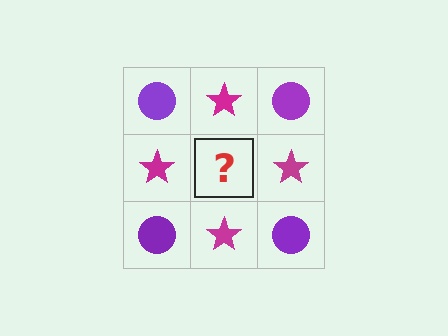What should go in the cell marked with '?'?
The missing cell should contain a purple circle.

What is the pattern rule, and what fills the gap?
The rule is that it alternates purple circle and magenta star in a checkerboard pattern. The gap should be filled with a purple circle.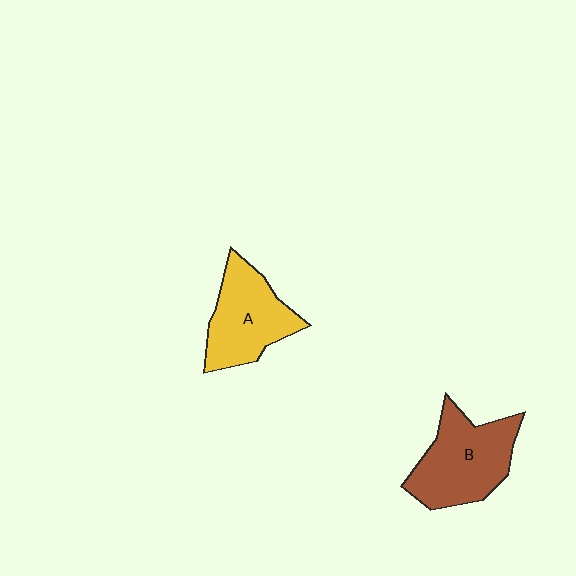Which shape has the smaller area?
Shape A (yellow).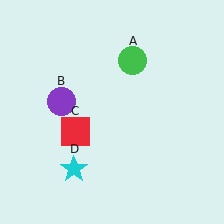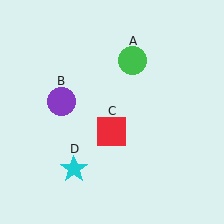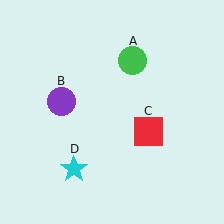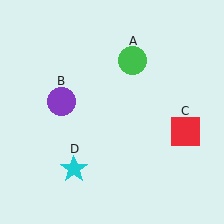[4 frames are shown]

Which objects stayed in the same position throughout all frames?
Green circle (object A) and purple circle (object B) and cyan star (object D) remained stationary.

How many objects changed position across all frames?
1 object changed position: red square (object C).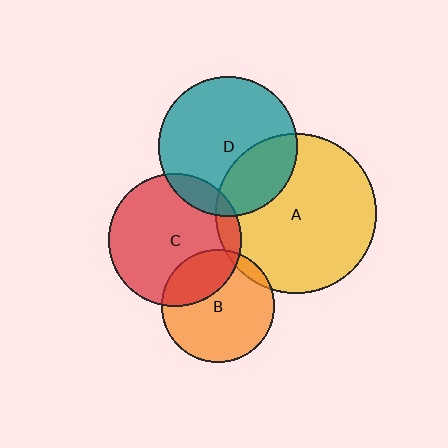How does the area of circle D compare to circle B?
Approximately 1.5 times.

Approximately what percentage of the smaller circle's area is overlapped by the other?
Approximately 30%.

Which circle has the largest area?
Circle A (yellow).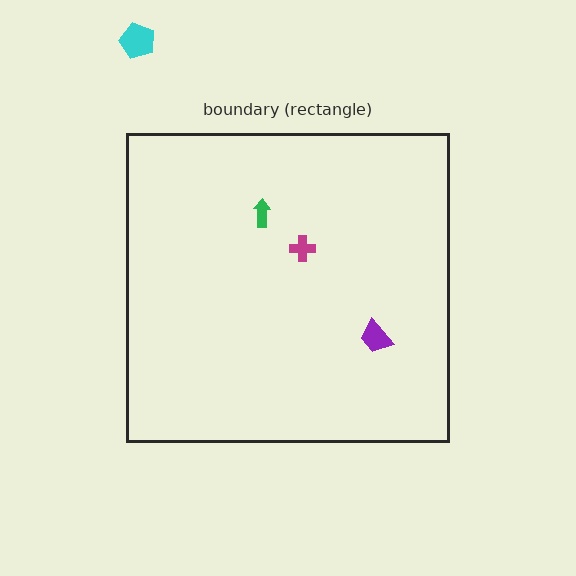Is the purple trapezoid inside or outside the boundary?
Inside.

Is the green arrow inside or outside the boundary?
Inside.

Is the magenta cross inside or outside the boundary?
Inside.